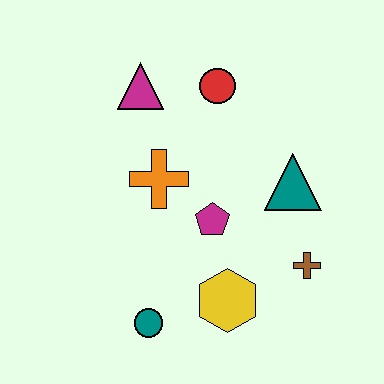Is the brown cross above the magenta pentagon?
No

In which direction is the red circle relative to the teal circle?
The red circle is above the teal circle.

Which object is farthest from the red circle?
The teal circle is farthest from the red circle.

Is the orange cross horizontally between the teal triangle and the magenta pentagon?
No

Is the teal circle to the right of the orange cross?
No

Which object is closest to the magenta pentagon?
The orange cross is closest to the magenta pentagon.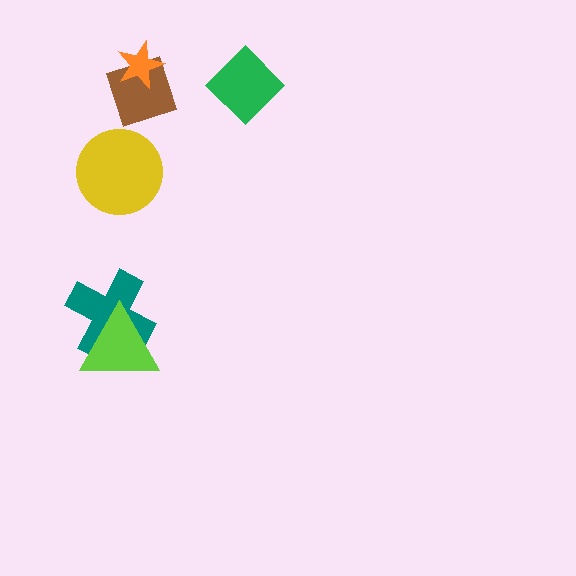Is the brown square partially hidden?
Yes, it is partially covered by another shape.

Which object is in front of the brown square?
The orange star is in front of the brown square.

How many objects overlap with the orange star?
1 object overlaps with the orange star.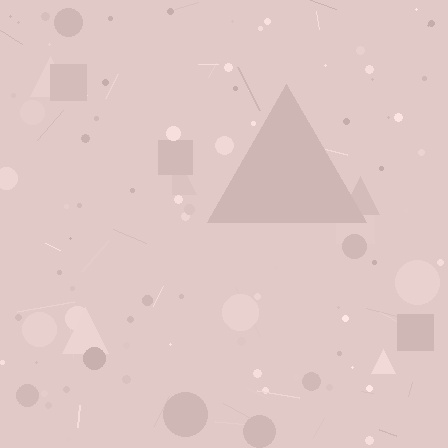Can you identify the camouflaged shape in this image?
The camouflaged shape is a triangle.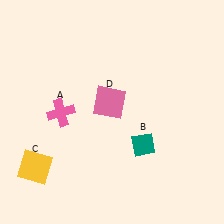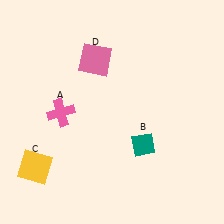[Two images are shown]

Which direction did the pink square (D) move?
The pink square (D) moved up.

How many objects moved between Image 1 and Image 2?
1 object moved between the two images.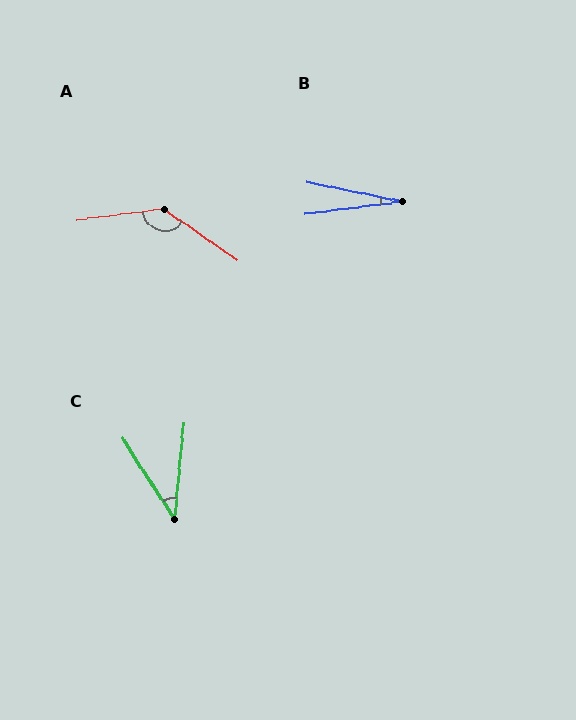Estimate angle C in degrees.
Approximately 38 degrees.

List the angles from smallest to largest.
B (19°), C (38°), A (138°).